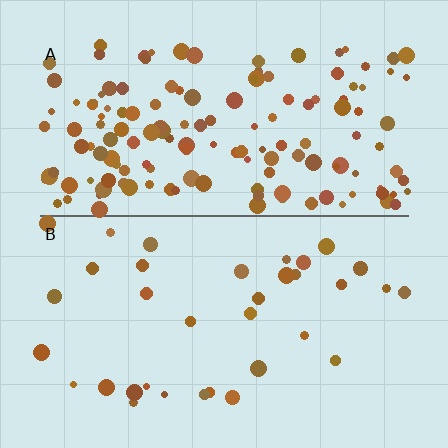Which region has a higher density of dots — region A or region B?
A (the top).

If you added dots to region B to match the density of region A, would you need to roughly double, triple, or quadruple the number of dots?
Approximately quadruple.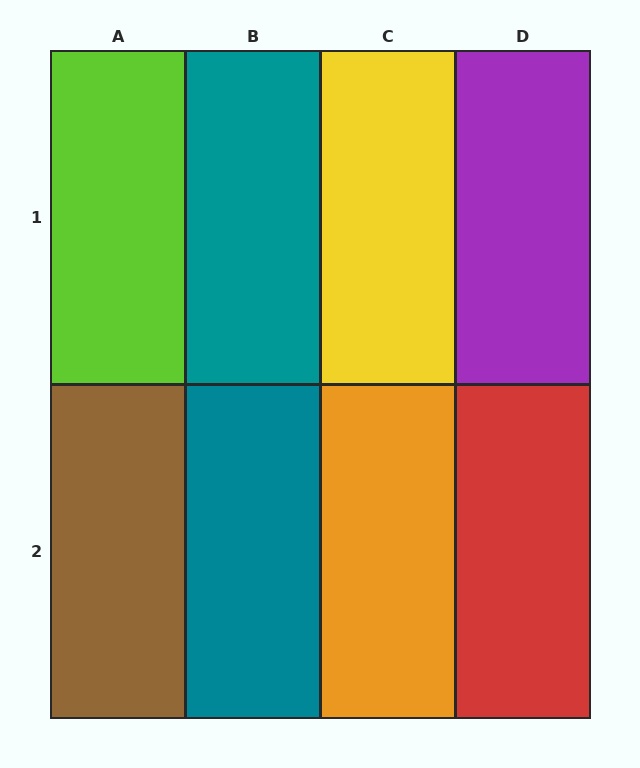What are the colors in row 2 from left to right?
Brown, teal, orange, red.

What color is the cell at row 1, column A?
Lime.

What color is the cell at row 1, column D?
Purple.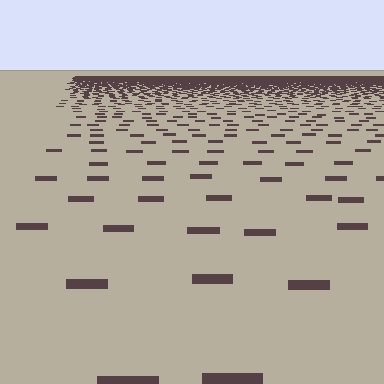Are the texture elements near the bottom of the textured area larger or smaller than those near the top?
Larger. Near the bottom, elements are closer to the viewer and appear at a bigger on-screen size.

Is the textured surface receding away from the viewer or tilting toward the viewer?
The surface is receding away from the viewer. Texture elements get smaller and denser toward the top.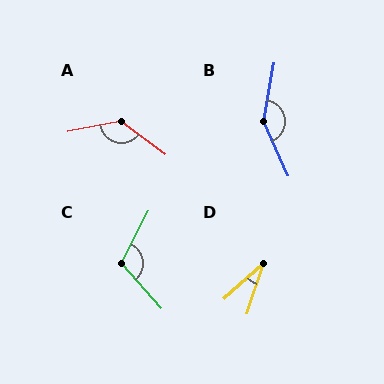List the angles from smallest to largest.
D (30°), C (111°), A (133°), B (146°).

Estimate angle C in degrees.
Approximately 111 degrees.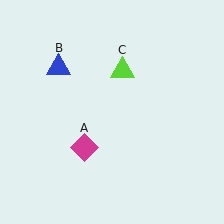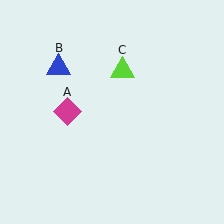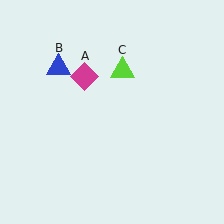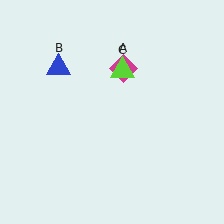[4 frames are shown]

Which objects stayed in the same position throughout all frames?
Blue triangle (object B) and lime triangle (object C) remained stationary.